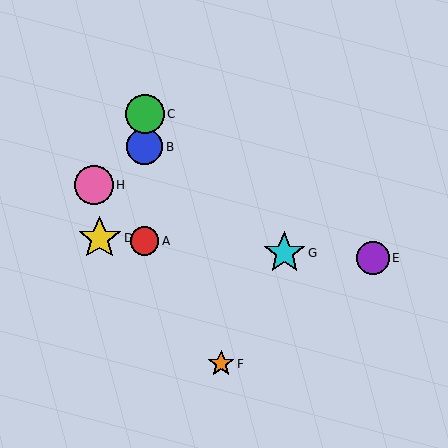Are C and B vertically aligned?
Yes, both are at x≈145.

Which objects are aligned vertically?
Objects A, B, C are aligned vertically.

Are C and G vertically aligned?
No, C is at x≈145 and G is at x≈284.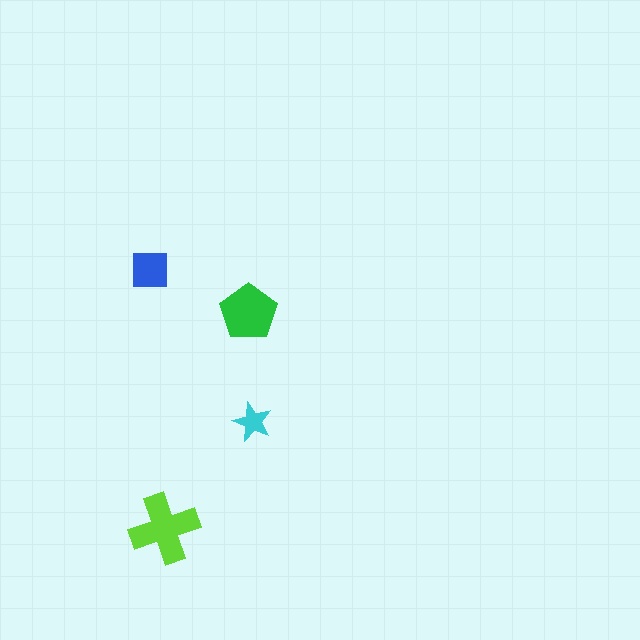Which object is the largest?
The lime cross.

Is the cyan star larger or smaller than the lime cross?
Smaller.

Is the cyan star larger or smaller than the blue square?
Smaller.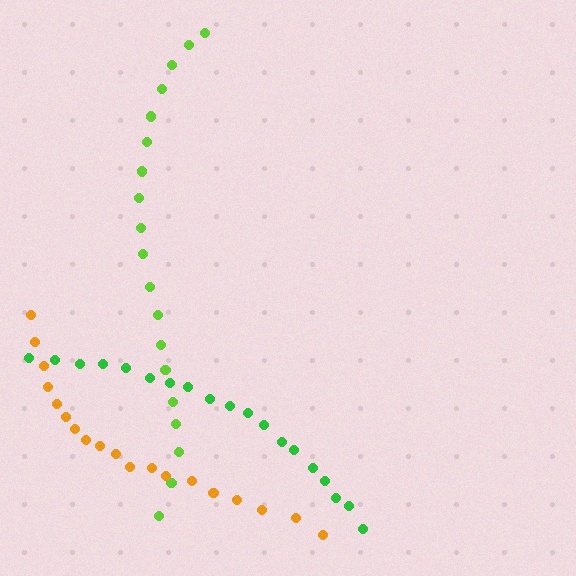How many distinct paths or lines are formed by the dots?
There are 3 distinct paths.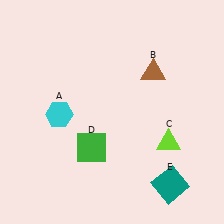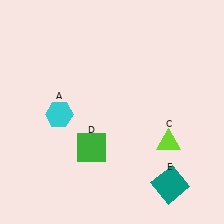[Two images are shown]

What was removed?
The brown triangle (B) was removed in Image 2.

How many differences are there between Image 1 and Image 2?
There is 1 difference between the two images.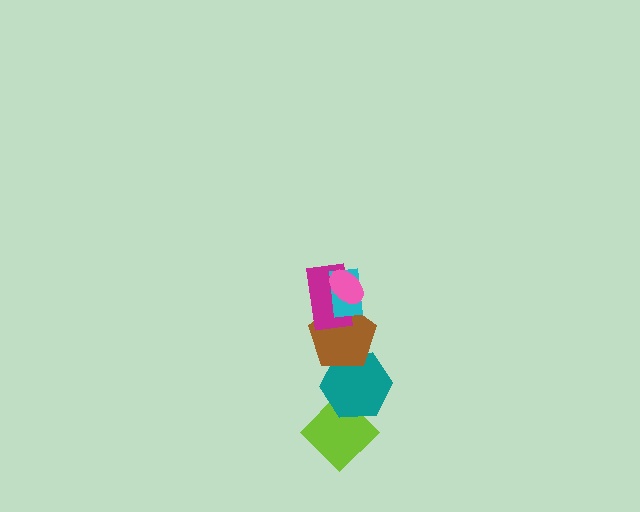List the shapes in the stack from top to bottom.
From top to bottom: the pink ellipse, the cyan rectangle, the magenta rectangle, the brown pentagon, the teal hexagon, the lime diamond.